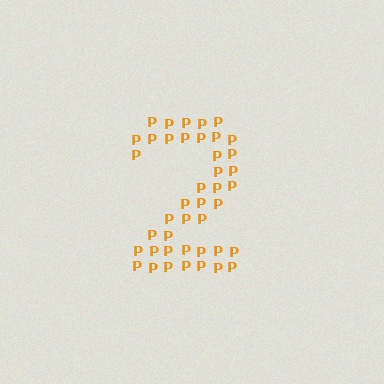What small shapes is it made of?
It is made of small letter P's.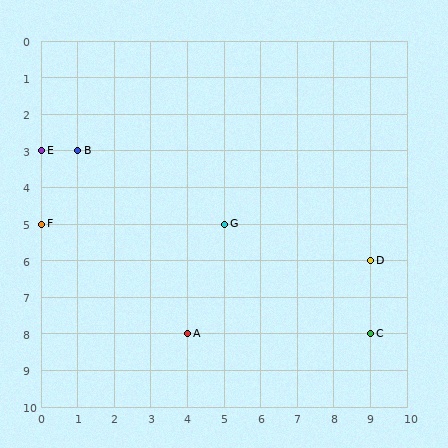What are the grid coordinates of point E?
Point E is at grid coordinates (0, 3).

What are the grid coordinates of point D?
Point D is at grid coordinates (9, 6).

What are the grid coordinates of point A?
Point A is at grid coordinates (4, 8).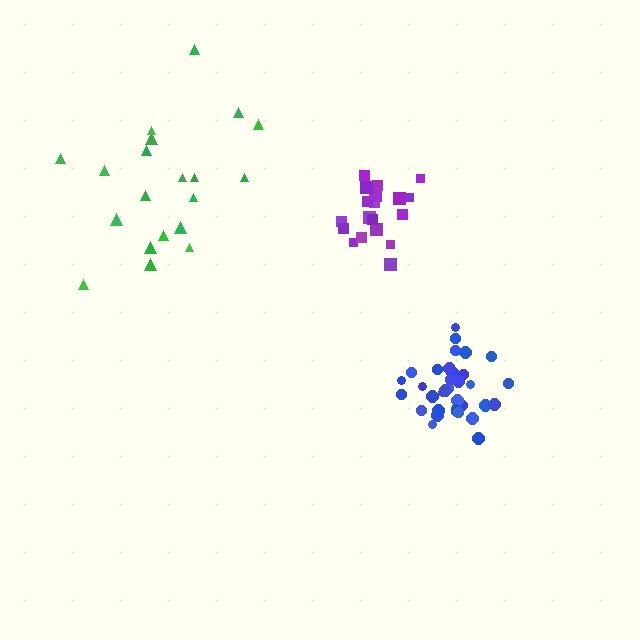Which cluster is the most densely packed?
Blue.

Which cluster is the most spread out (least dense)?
Green.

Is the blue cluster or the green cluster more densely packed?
Blue.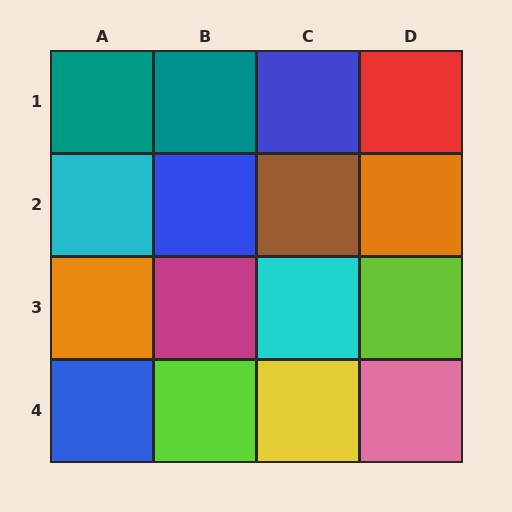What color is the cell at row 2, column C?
Brown.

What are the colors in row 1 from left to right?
Teal, teal, blue, red.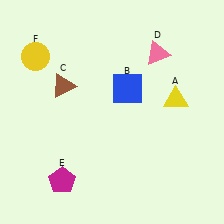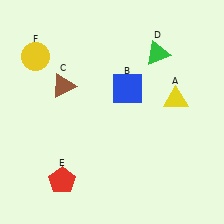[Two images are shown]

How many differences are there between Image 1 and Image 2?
There are 2 differences between the two images.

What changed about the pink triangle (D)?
In Image 1, D is pink. In Image 2, it changed to green.